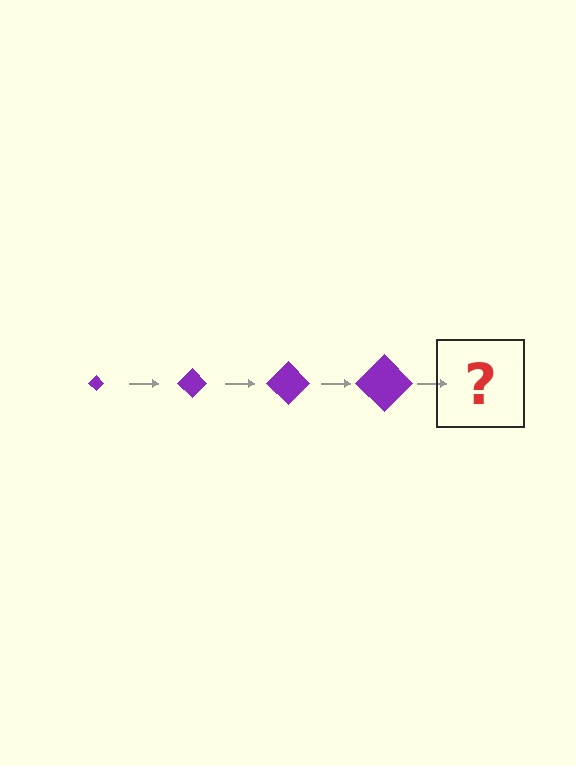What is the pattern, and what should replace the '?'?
The pattern is that the diamond gets progressively larger each step. The '?' should be a purple diamond, larger than the previous one.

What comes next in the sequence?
The next element should be a purple diamond, larger than the previous one.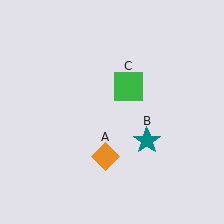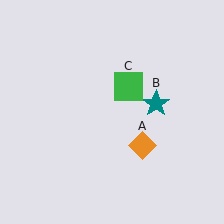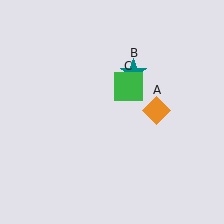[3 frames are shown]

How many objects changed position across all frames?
2 objects changed position: orange diamond (object A), teal star (object B).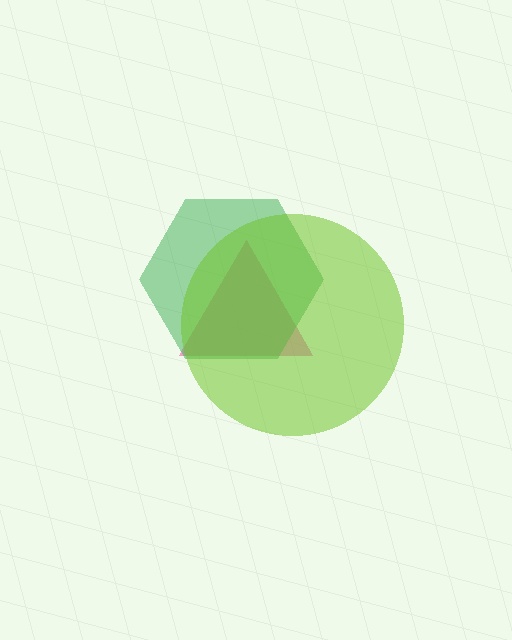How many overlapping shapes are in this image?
There are 3 overlapping shapes in the image.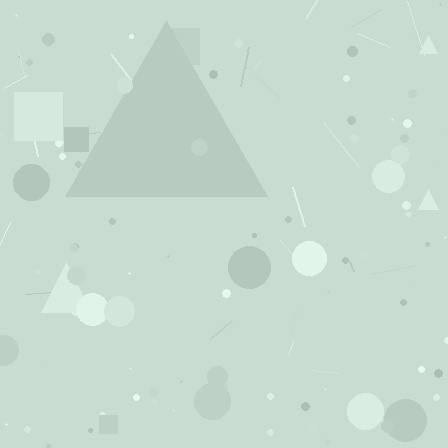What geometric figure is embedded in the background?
A triangle is embedded in the background.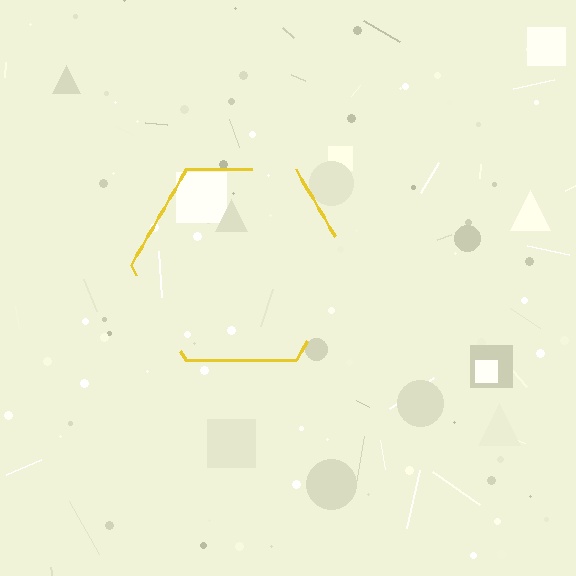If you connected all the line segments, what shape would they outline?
They would outline a hexagon.